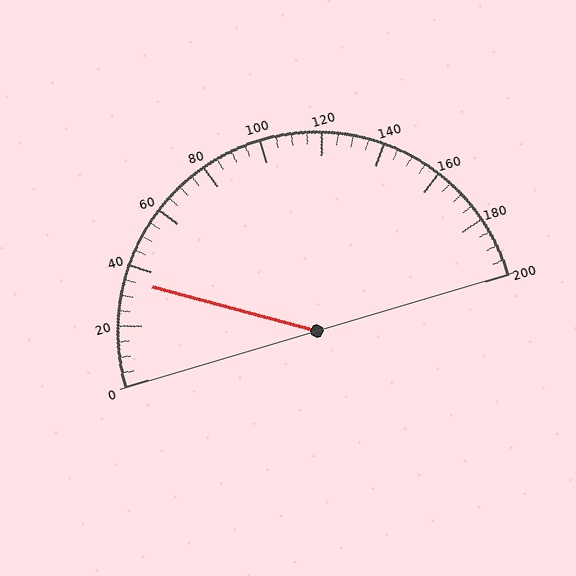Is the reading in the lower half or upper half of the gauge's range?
The reading is in the lower half of the range (0 to 200).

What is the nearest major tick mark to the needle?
The nearest major tick mark is 40.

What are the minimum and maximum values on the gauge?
The gauge ranges from 0 to 200.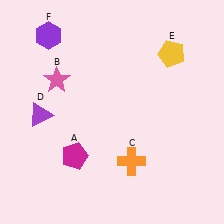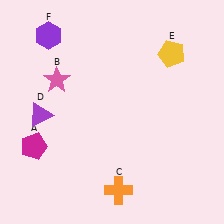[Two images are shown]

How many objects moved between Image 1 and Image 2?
2 objects moved between the two images.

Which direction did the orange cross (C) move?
The orange cross (C) moved down.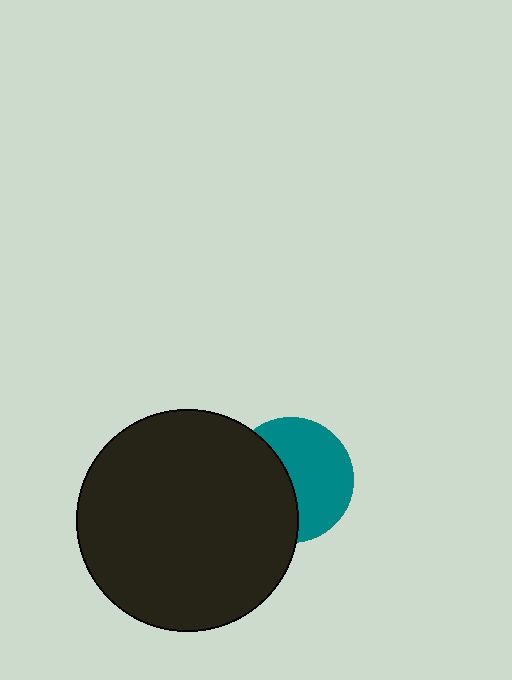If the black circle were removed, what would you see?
You would see the complete teal circle.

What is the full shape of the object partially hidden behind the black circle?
The partially hidden object is a teal circle.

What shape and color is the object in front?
The object in front is a black circle.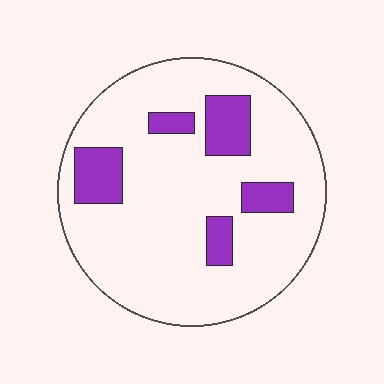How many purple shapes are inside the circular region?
5.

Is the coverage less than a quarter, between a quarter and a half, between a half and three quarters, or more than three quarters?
Less than a quarter.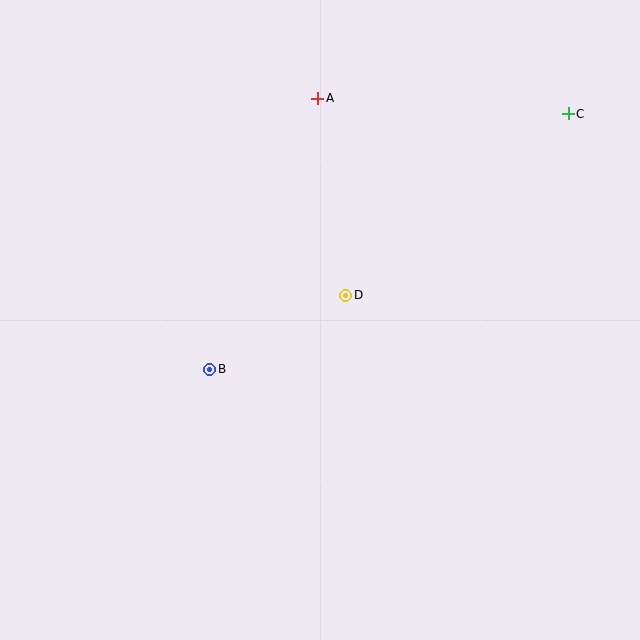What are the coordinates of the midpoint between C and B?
The midpoint between C and B is at (389, 242).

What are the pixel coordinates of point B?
Point B is at (210, 369).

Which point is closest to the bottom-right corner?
Point D is closest to the bottom-right corner.